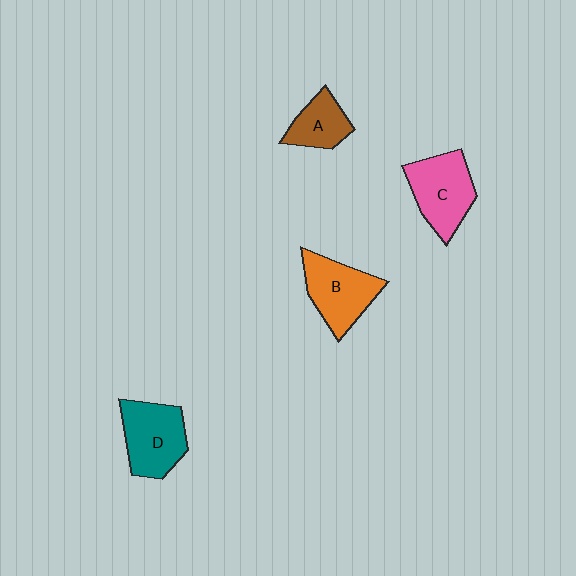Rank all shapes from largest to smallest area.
From largest to smallest: C (pink), D (teal), B (orange), A (brown).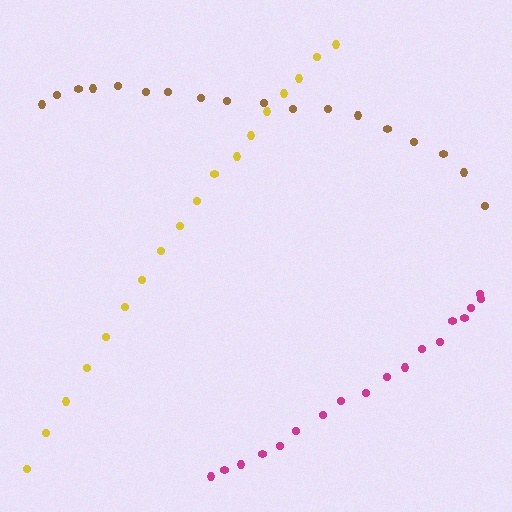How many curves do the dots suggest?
There are 3 distinct paths.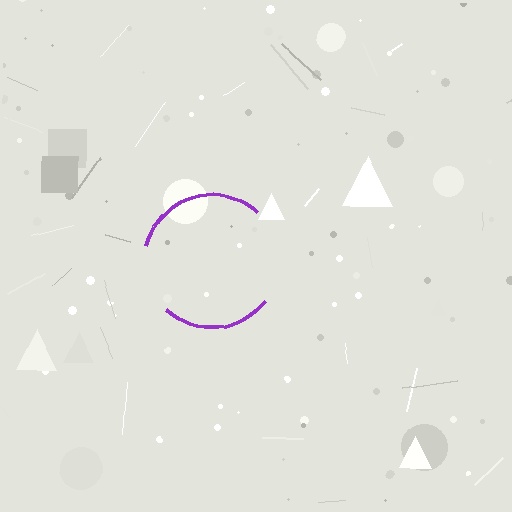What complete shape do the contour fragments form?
The contour fragments form a circle.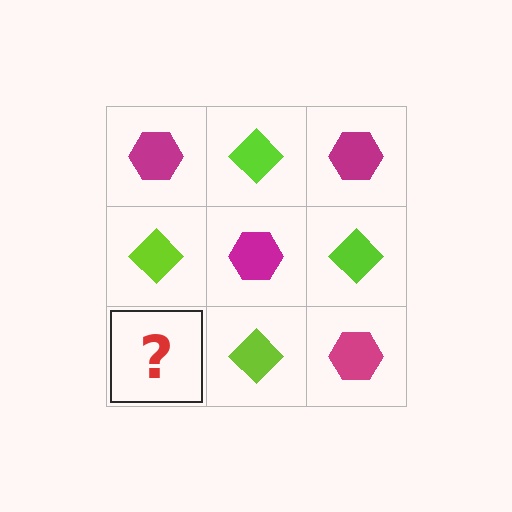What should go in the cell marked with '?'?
The missing cell should contain a magenta hexagon.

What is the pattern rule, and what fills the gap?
The rule is that it alternates magenta hexagon and lime diamond in a checkerboard pattern. The gap should be filled with a magenta hexagon.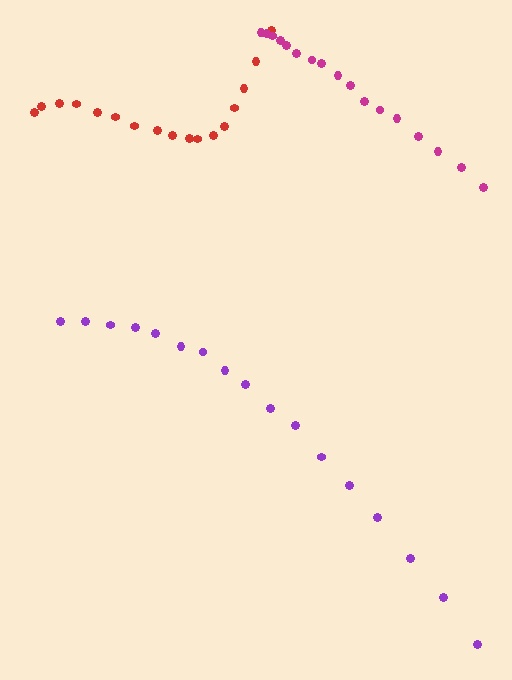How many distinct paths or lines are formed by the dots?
There are 3 distinct paths.